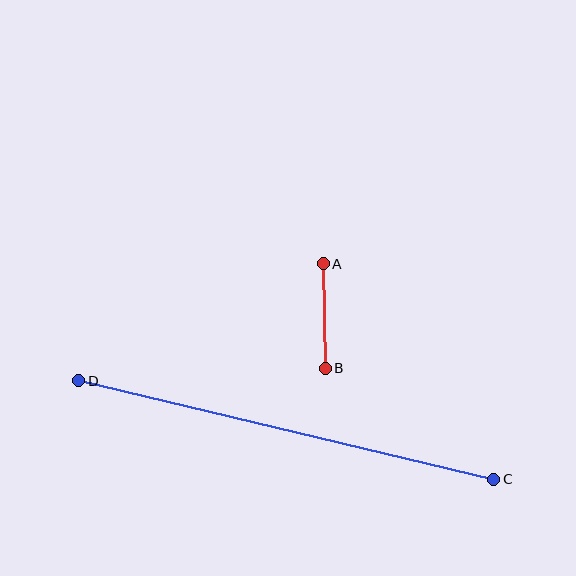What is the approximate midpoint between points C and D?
The midpoint is at approximately (286, 430) pixels.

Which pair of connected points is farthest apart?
Points C and D are farthest apart.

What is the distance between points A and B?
The distance is approximately 104 pixels.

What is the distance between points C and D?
The distance is approximately 427 pixels.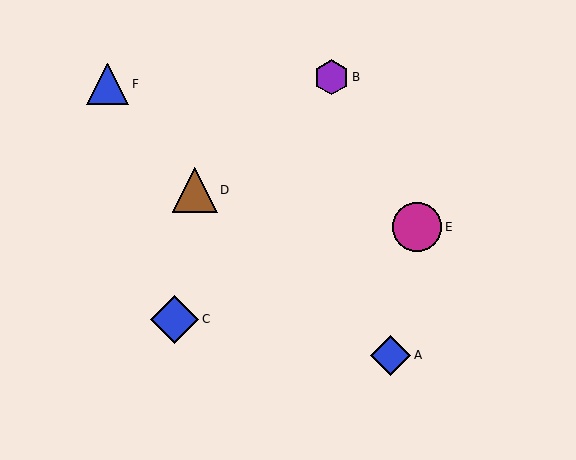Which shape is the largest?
The magenta circle (labeled E) is the largest.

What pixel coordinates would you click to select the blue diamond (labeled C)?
Click at (175, 319) to select the blue diamond C.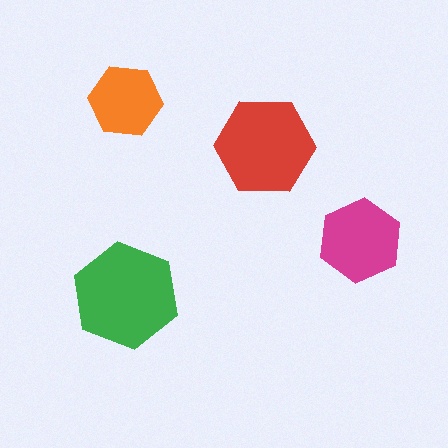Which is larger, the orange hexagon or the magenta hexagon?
The magenta one.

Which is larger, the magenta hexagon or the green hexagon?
The green one.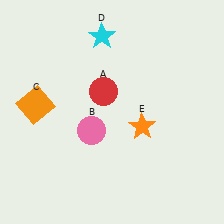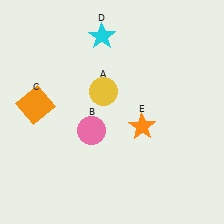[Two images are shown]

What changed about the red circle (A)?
In Image 1, A is red. In Image 2, it changed to yellow.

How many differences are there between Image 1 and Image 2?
There is 1 difference between the two images.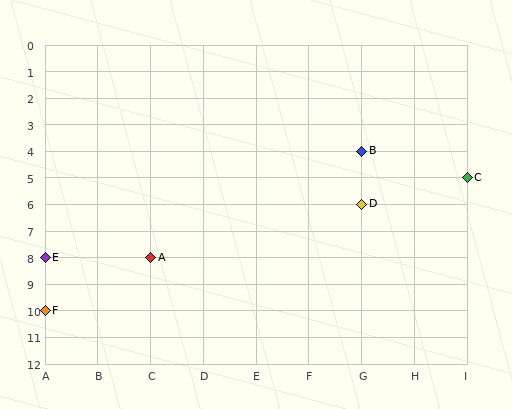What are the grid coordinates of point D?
Point D is at grid coordinates (G, 6).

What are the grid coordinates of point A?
Point A is at grid coordinates (C, 8).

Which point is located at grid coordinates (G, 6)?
Point D is at (G, 6).